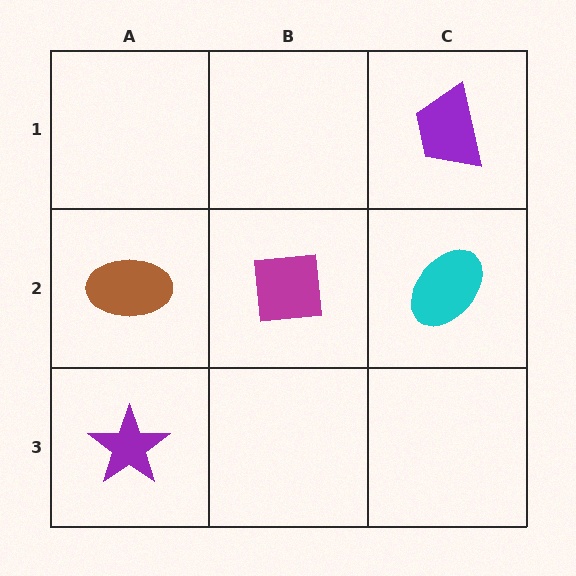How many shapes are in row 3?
1 shape.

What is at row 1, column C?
A purple trapezoid.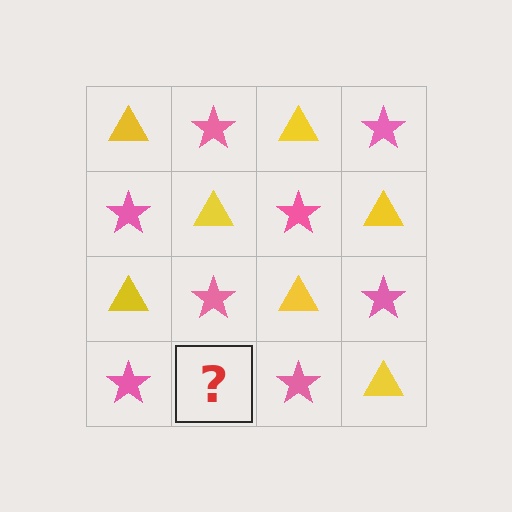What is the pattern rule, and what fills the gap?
The rule is that it alternates yellow triangle and pink star in a checkerboard pattern. The gap should be filled with a yellow triangle.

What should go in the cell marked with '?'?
The missing cell should contain a yellow triangle.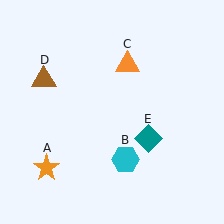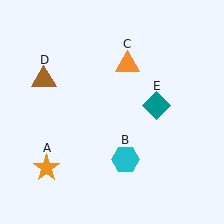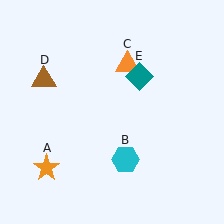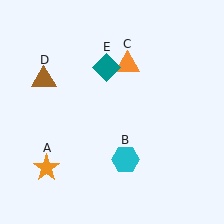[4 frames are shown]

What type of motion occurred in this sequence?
The teal diamond (object E) rotated counterclockwise around the center of the scene.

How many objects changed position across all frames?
1 object changed position: teal diamond (object E).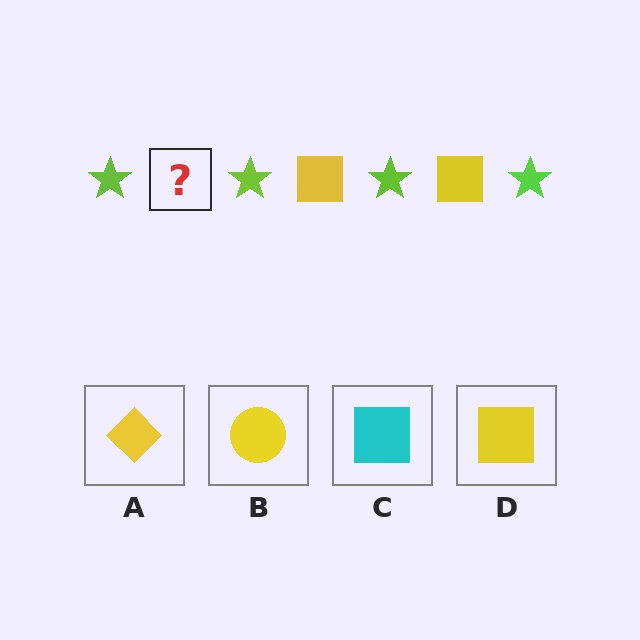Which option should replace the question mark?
Option D.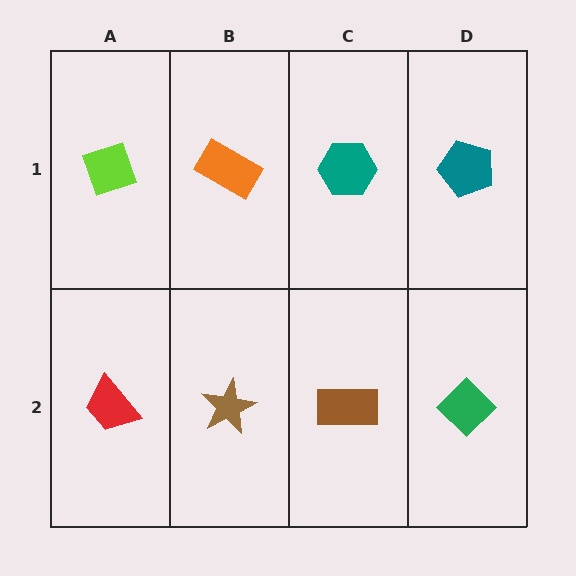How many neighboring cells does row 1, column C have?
3.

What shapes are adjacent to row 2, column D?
A teal pentagon (row 1, column D), a brown rectangle (row 2, column C).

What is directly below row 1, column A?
A red trapezoid.